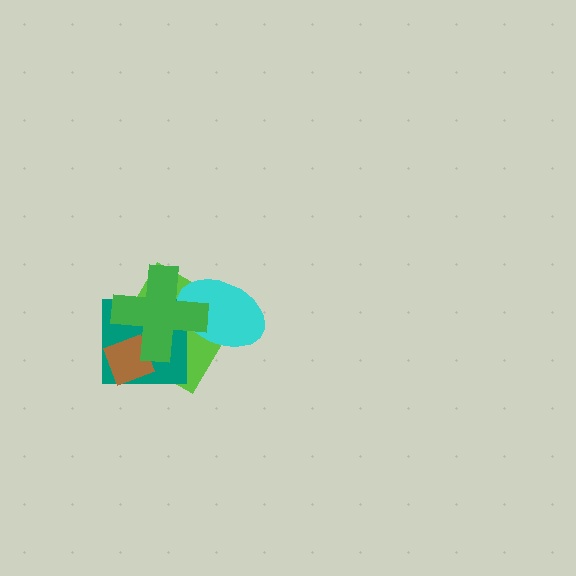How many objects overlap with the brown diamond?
3 objects overlap with the brown diamond.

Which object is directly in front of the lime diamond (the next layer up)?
The teal square is directly in front of the lime diamond.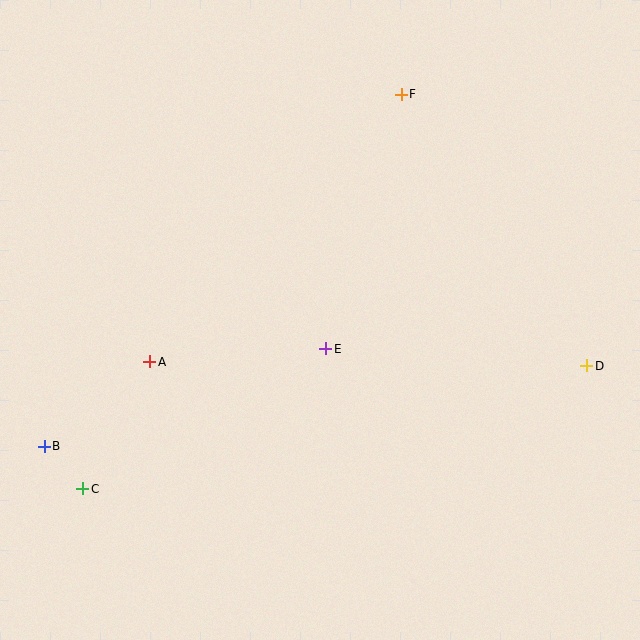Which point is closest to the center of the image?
Point E at (326, 349) is closest to the center.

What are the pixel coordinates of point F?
Point F is at (401, 94).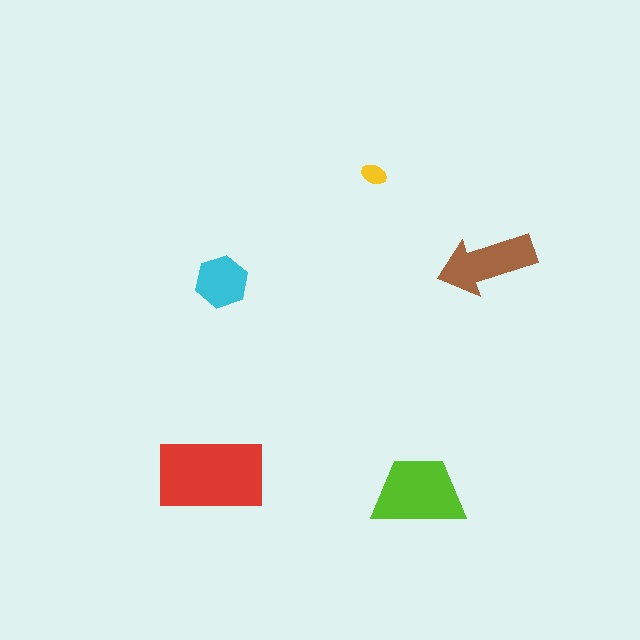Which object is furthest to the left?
The red rectangle is leftmost.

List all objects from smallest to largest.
The yellow ellipse, the cyan hexagon, the brown arrow, the lime trapezoid, the red rectangle.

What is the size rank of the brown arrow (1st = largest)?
3rd.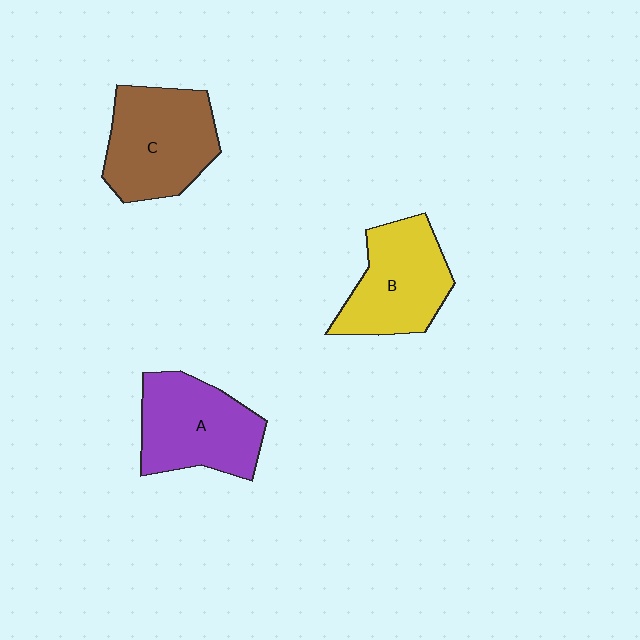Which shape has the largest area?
Shape C (brown).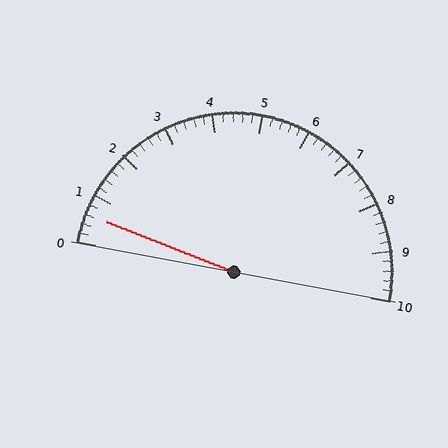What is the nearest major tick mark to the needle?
The nearest major tick mark is 1.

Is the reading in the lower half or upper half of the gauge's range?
The reading is in the lower half of the range (0 to 10).